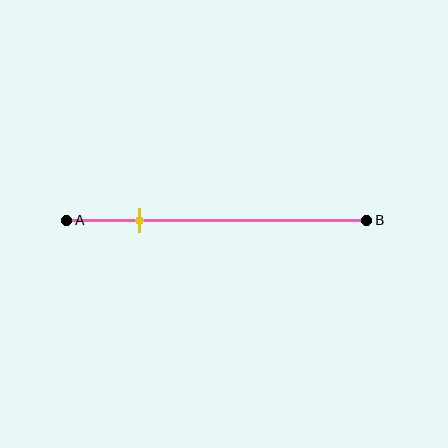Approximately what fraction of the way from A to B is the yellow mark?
The yellow mark is approximately 25% of the way from A to B.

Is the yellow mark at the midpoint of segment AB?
No, the mark is at about 25% from A, not at the 50% midpoint.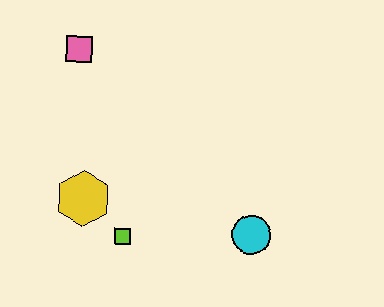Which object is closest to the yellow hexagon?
The lime square is closest to the yellow hexagon.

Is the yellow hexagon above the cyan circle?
Yes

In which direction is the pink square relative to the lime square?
The pink square is above the lime square.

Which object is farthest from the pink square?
The cyan circle is farthest from the pink square.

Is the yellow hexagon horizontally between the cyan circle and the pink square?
Yes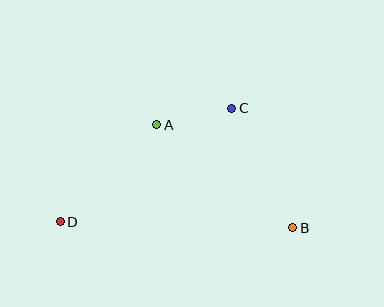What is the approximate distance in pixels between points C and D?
The distance between C and D is approximately 205 pixels.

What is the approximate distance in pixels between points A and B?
The distance between A and B is approximately 171 pixels.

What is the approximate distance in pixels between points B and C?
The distance between B and C is approximately 134 pixels.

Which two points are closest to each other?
Points A and C are closest to each other.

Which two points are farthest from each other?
Points B and D are farthest from each other.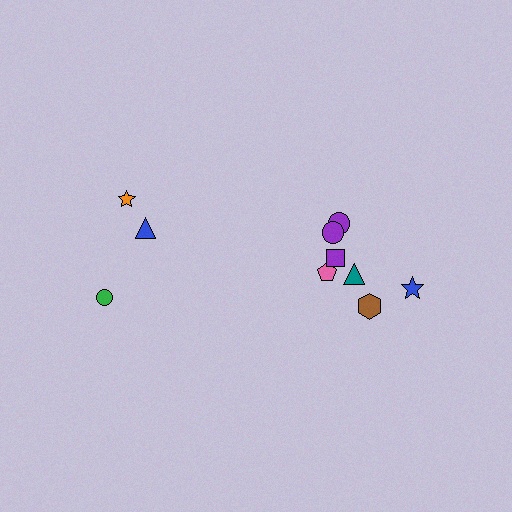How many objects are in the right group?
There are 7 objects.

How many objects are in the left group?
There are 3 objects.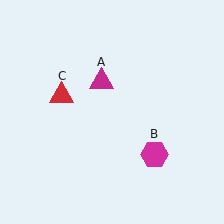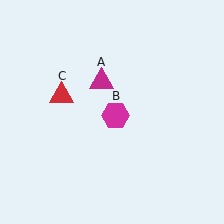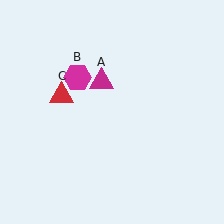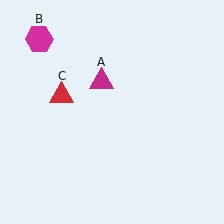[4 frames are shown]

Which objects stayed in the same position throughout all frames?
Magenta triangle (object A) and red triangle (object C) remained stationary.